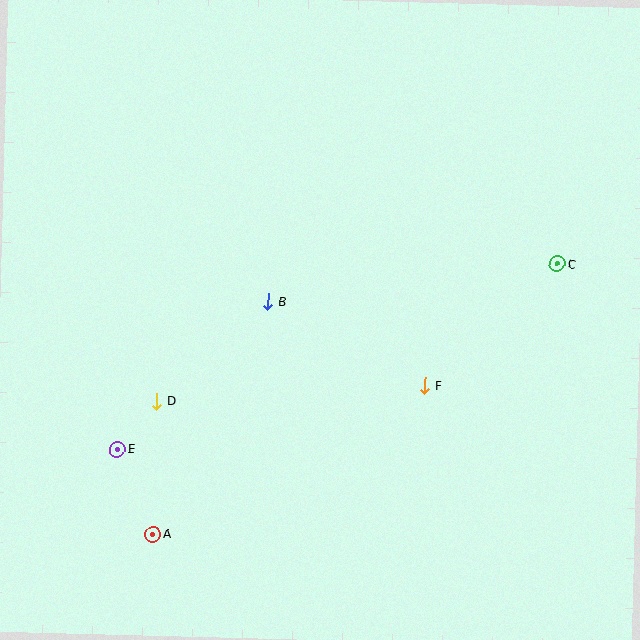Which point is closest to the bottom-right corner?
Point F is closest to the bottom-right corner.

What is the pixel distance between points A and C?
The distance between A and C is 486 pixels.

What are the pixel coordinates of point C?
Point C is at (557, 264).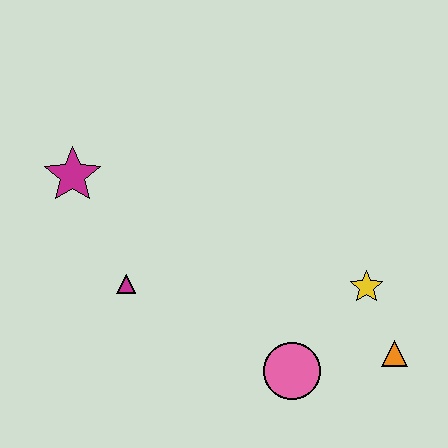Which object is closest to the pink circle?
The orange triangle is closest to the pink circle.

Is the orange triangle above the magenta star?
No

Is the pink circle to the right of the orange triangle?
No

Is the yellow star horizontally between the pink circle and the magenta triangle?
No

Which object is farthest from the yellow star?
The magenta star is farthest from the yellow star.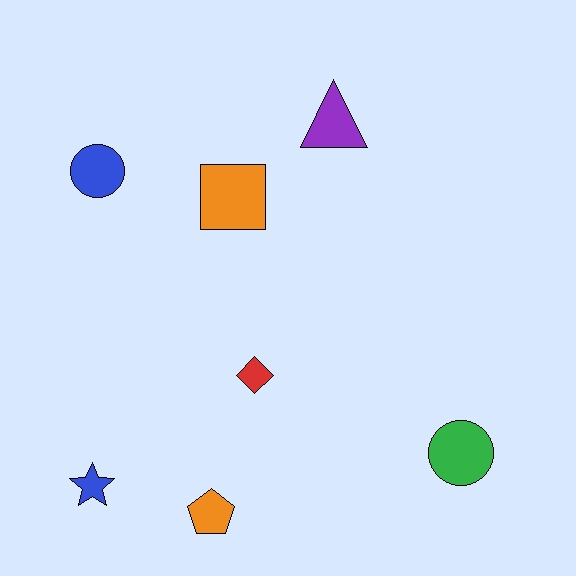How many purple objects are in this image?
There is 1 purple object.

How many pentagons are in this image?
There is 1 pentagon.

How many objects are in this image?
There are 7 objects.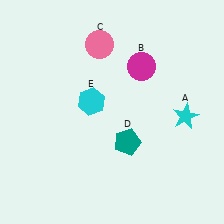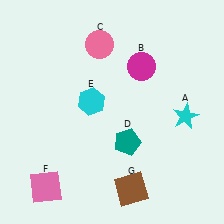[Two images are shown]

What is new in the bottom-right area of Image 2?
A brown square (G) was added in the bottom-right area of Image 2.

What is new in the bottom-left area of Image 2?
A pink square (F) was added in the bottom-left area of Image 2.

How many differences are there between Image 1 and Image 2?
There are 2 differences between the two images.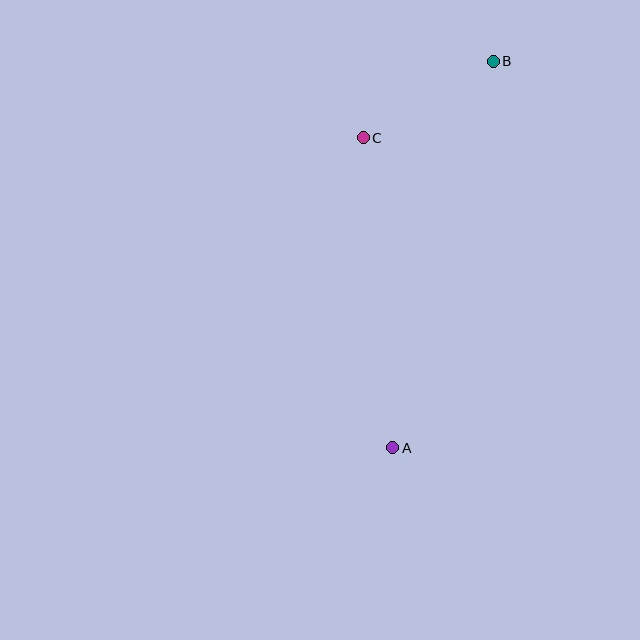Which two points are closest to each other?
Points B and C are closest to each other.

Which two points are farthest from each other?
Points A and B are farthest from each other.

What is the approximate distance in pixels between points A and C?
The distance between A and C is approximately 311 pixels.